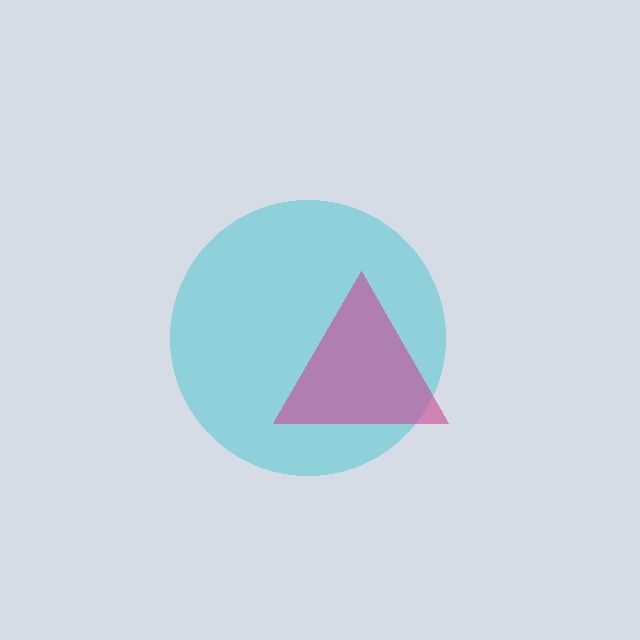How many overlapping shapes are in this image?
There are 2 overlapping shapes in the image.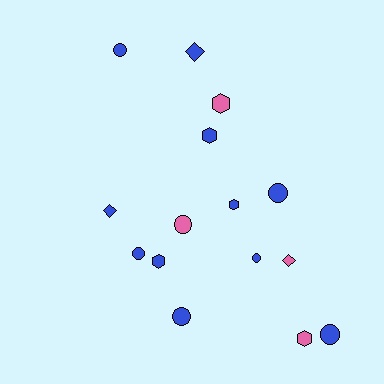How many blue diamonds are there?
There are 2 blue diamonds.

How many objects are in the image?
There are 15 objects.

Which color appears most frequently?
Blue, with 11 objects.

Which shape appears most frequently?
Circle, with 7 objects.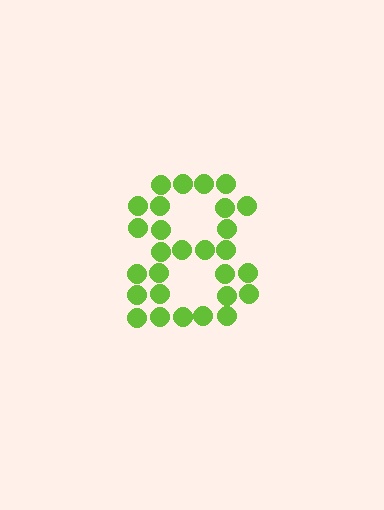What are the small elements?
The small elements are circles.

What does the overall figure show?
The overall figure shows the digit 8.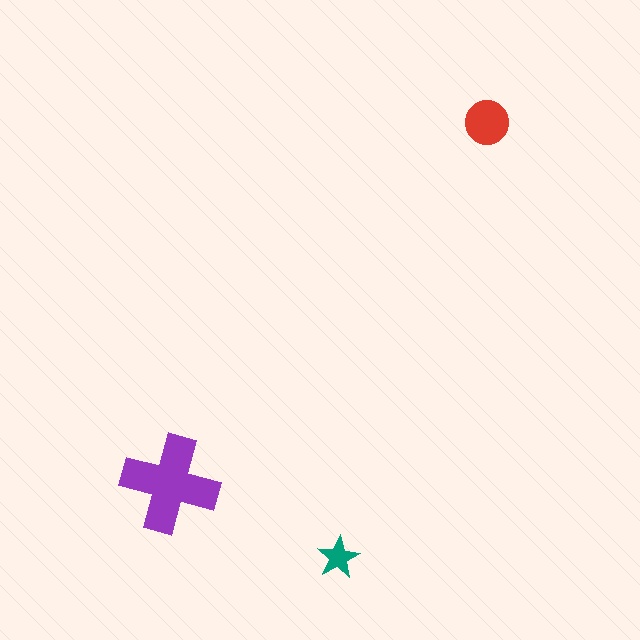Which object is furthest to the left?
The purple cross is leftmost.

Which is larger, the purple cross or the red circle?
The purple cross.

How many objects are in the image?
There are 3 objects in the image.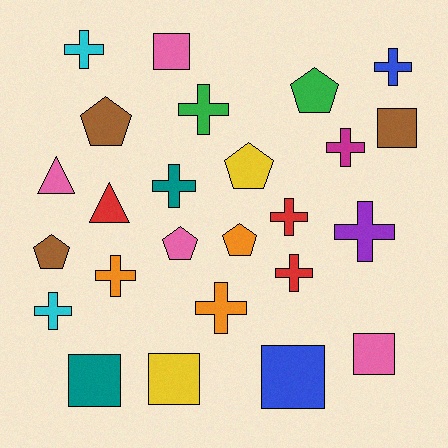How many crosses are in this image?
There are 11 crosses.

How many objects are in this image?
There are 25 objects.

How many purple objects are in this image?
There is 1 purple object.